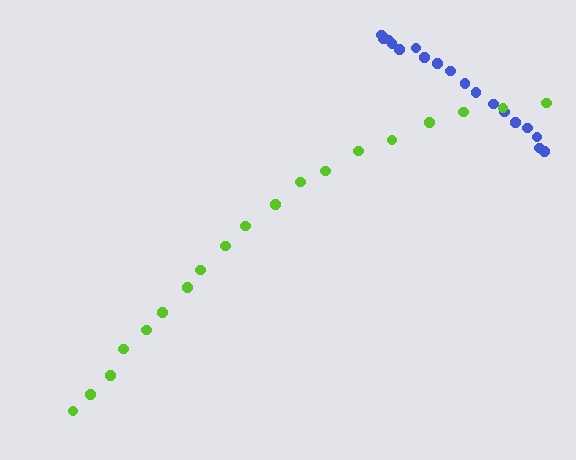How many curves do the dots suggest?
There are 2 distinct paths.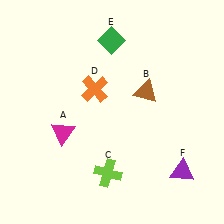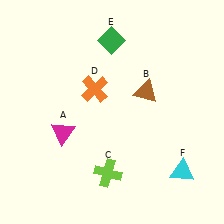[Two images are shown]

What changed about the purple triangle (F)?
In Image 1, F is purple. In Image 2, it changed to cyan.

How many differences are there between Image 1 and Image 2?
There is 1 difference between the two images.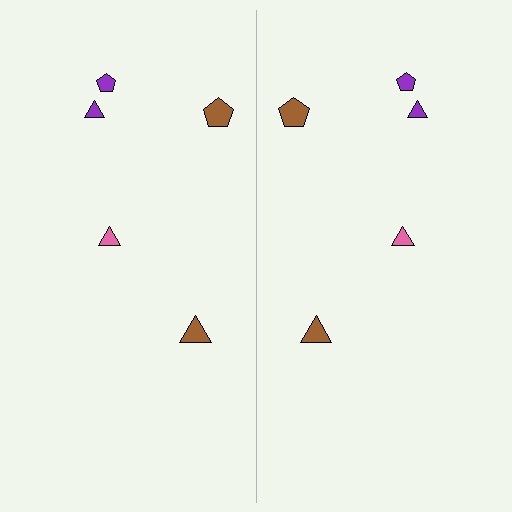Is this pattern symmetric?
Yes, this pattern has bilateral (reflection) symmetry.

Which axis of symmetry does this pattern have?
The pattern has a vertical axis of symmetry running through the center of the image.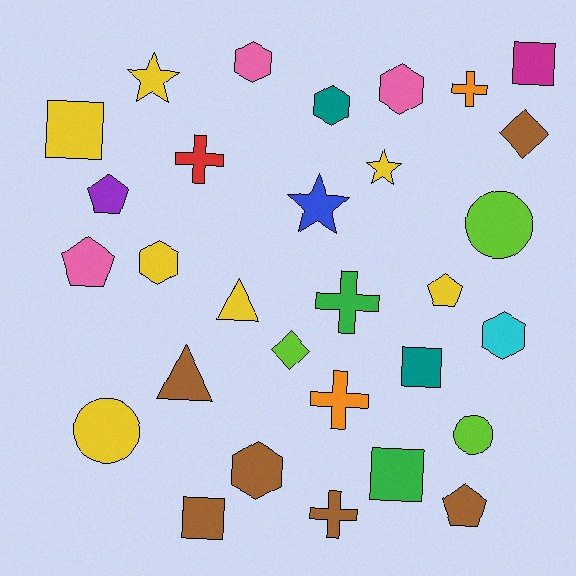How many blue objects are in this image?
There is 1 blue object.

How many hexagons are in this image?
There are 6 hexagons.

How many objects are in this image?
There are 30 objects.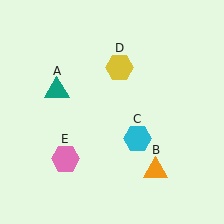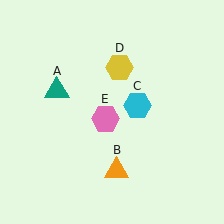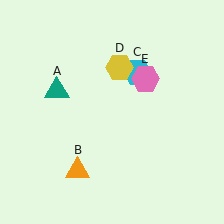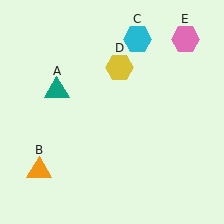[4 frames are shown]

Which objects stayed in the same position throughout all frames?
Teal triangle (object A) and yellow hexagon (object D) remained stationary.